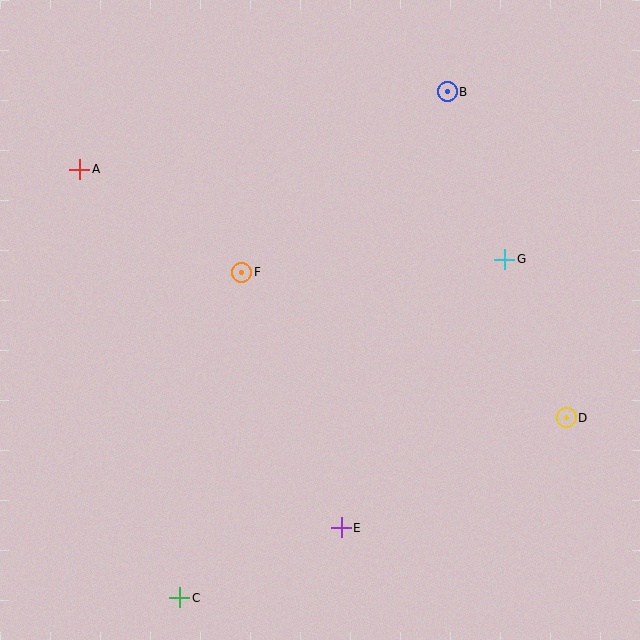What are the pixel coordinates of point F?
Point F is at (242, 272).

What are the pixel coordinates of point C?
Point C is at (180, 598).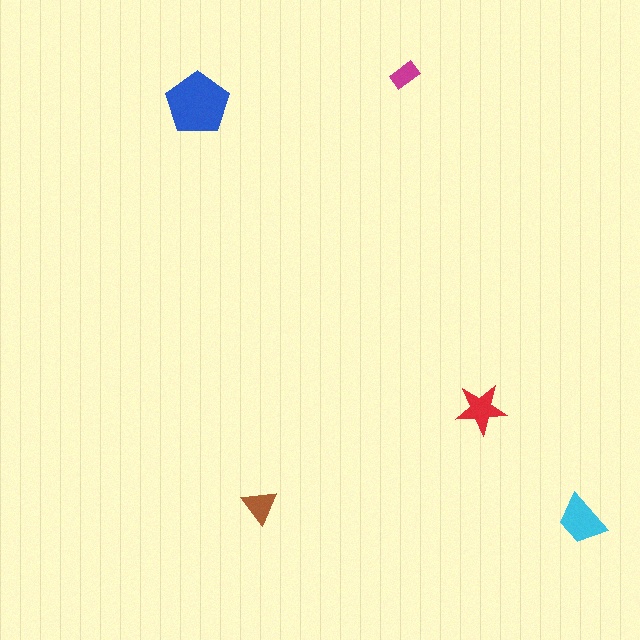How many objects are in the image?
There are 5 objects in the image.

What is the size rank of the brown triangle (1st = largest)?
4th.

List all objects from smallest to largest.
The magenta rectangle, the brown triangle, the red star, the cyan trapezoid, the blue pentagon.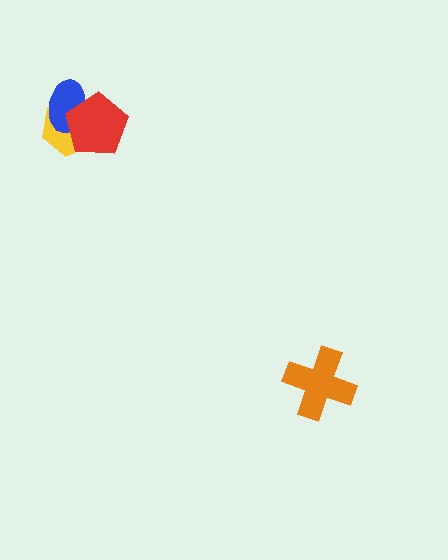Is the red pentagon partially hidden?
No, no other shape covers it.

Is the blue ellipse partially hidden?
Yes, it is partially covered by another shape.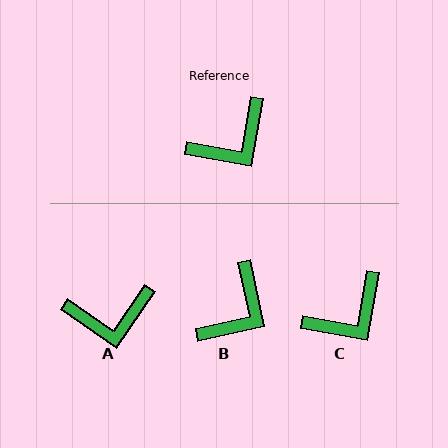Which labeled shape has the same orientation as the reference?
C.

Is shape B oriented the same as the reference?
No, it is off by about 22 degrees.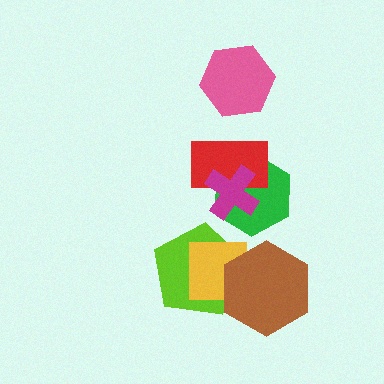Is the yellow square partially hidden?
Yes, it is partially covered by another shape.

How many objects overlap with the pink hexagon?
0 objects overlap with the pink hexagon.